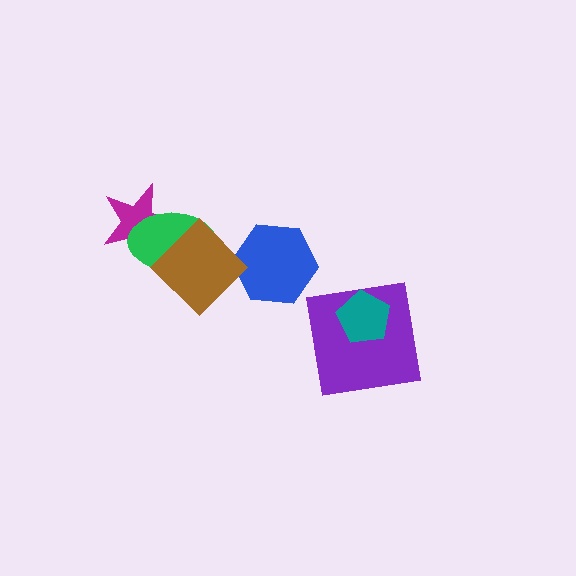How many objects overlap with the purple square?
1 object overlaps with the purple square.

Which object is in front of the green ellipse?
The brown diamond is in front of the green ellipse.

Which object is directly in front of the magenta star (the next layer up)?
The green ellipse is directly in front of the magenta star.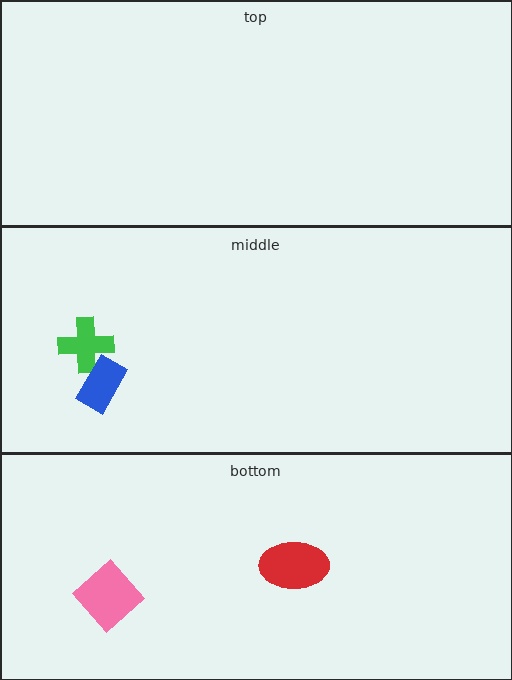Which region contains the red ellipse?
The bottom region.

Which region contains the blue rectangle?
The middle region.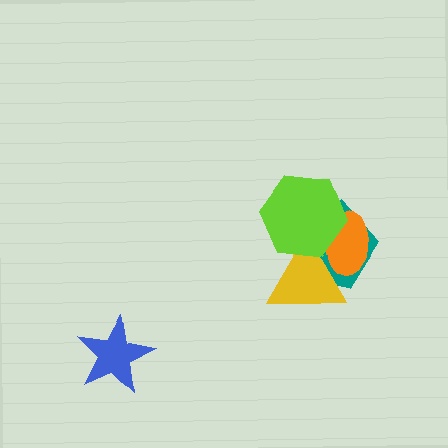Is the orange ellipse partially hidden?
Yes, it is partially covered by another shape.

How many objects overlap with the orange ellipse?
3 objects overlap with the orange ellipse.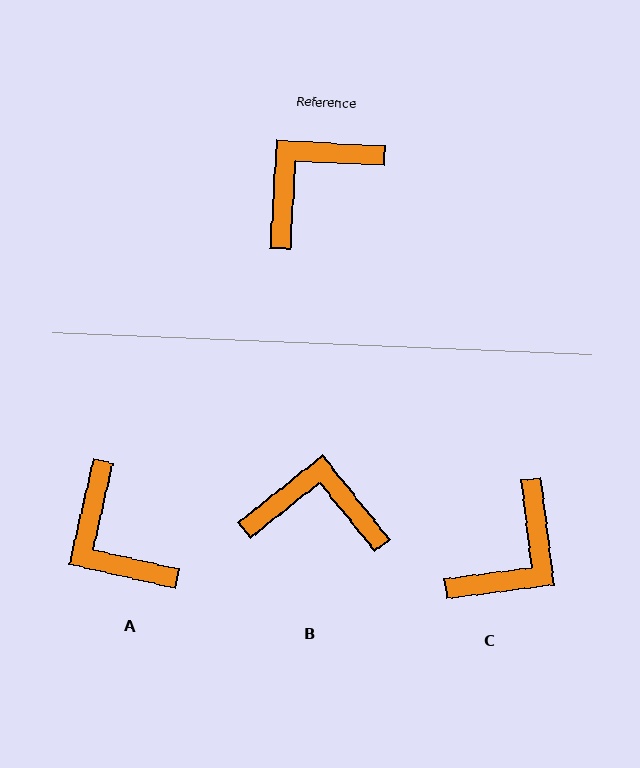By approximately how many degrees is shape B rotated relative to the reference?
Approximately 48 degrees clockwise.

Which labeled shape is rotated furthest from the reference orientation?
C, about 170 degrees away.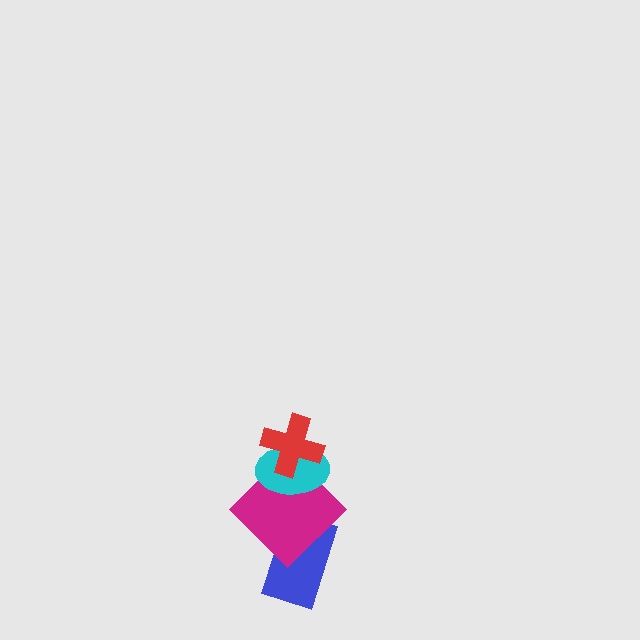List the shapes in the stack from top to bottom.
From top to bottom: the red cross, the cyan ellipse, the magenta diamond, the blue rectangle.